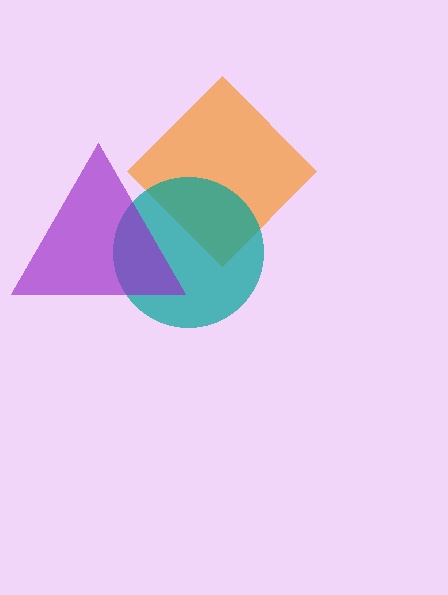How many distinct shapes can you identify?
There are 3 distinct shapes: an orange diamond, a teal circle, a purple triangle.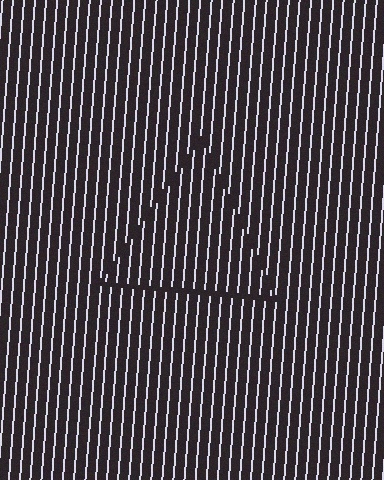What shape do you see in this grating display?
An illusory triangle. The interior of the shape contains the same grating, shifted by half a period — the contour is defined by the phase discontinuity where line-ends from the inner and outer gratings abut.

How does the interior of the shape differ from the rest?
The interior of the shape contains the same grating, shifted by half a period — the contour is defined by the phase discontinuity where line-ends from the inner and outer gratings abut.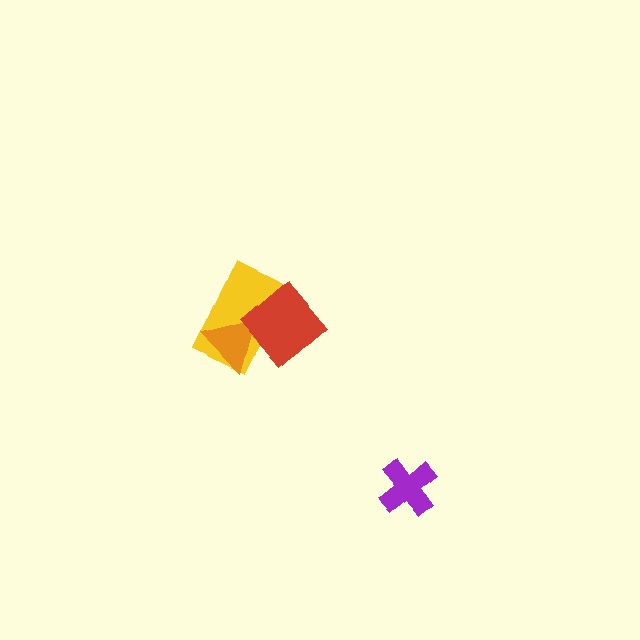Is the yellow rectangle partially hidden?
Yes, it is partially covered by another shape.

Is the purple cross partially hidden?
No, no other shape covers it.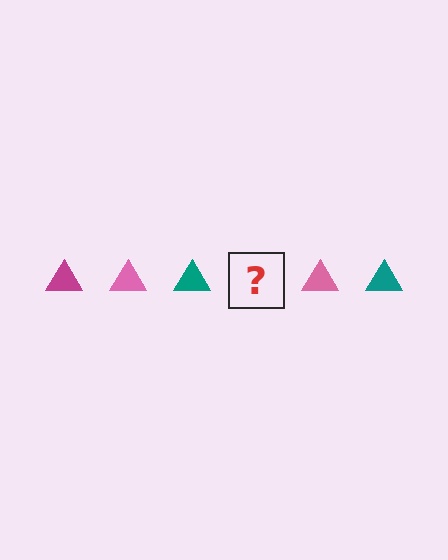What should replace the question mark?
The question mark should be replaced with a magenta triangle.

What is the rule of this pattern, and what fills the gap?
The rule is that the pattern cycles through magenta, pink, teal triangles. The gap should be filled with a magenta triangle.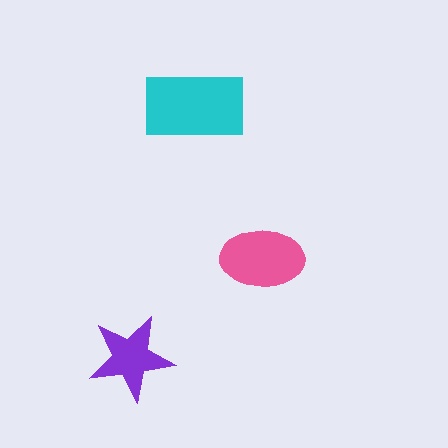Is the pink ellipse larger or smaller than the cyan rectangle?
Smaller.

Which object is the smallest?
The purple star.